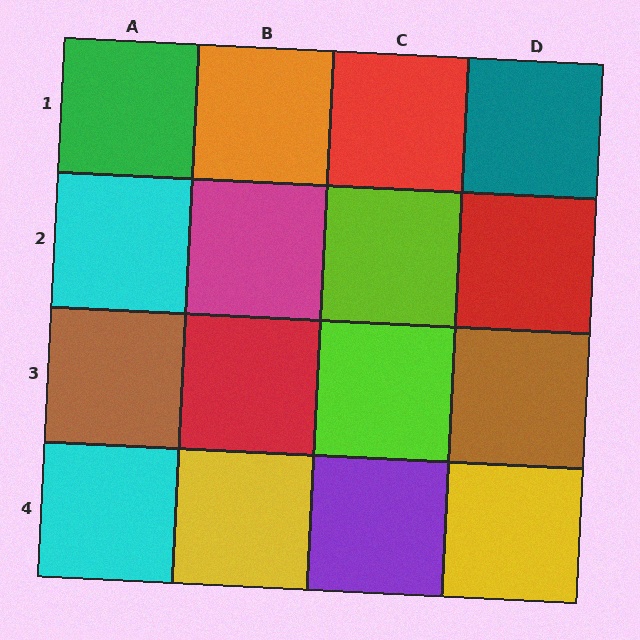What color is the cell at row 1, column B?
Orange.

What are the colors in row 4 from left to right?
Cyan, yellow, purple, yellow.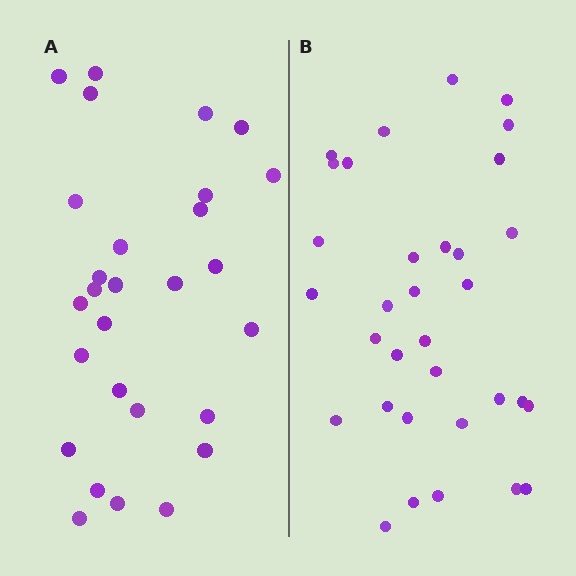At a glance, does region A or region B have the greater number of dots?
Region B (the right region) has more dots.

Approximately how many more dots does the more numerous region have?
Region B has about 5 more dots than region A.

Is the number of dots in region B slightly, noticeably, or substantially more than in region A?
Region B has only slightly more — the two regions are fairly close. The ratio is roughly 1.2 to 1.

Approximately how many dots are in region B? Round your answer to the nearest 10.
About 30 dots. (The exact count is 33, which rounds to 30.)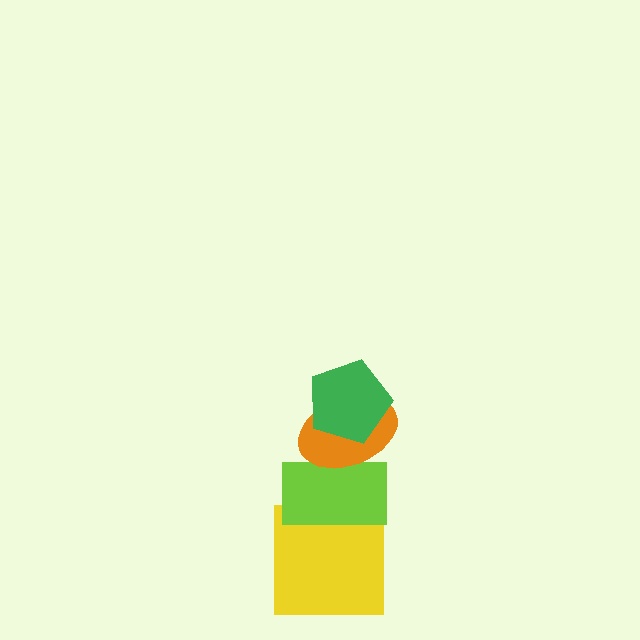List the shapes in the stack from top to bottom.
From top to bottom: the green pentagon, the orange ellipse, the lime rectangle, the yellow square.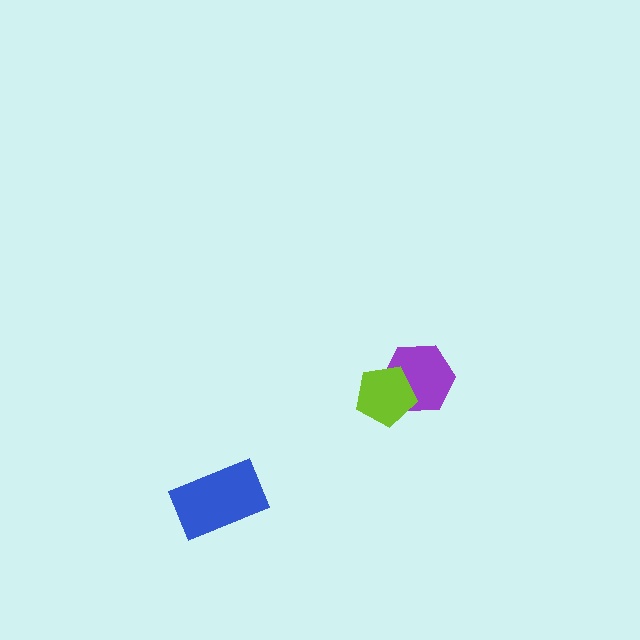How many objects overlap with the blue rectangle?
0 objects overlap with the blue rectangle.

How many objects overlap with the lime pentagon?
1 object overlaps with the lime pentagon.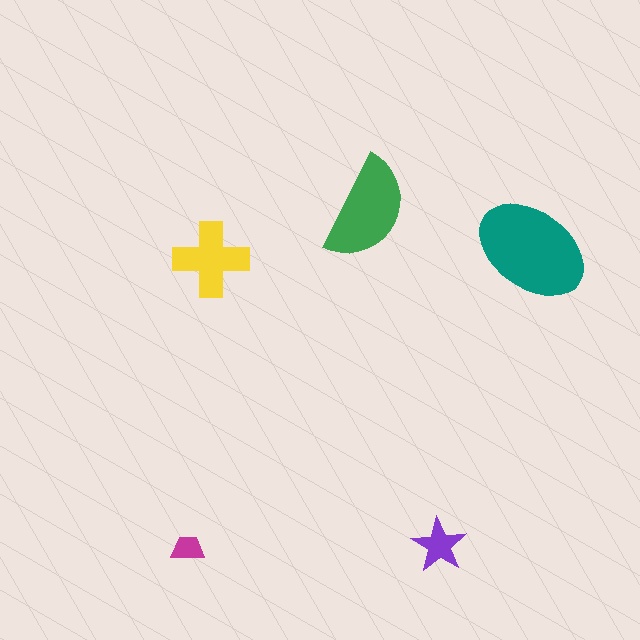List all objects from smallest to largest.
The magenta trapezoid, the purple star, the yellow cross, the green semicircle, the teal ellipse.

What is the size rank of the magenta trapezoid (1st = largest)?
5th.